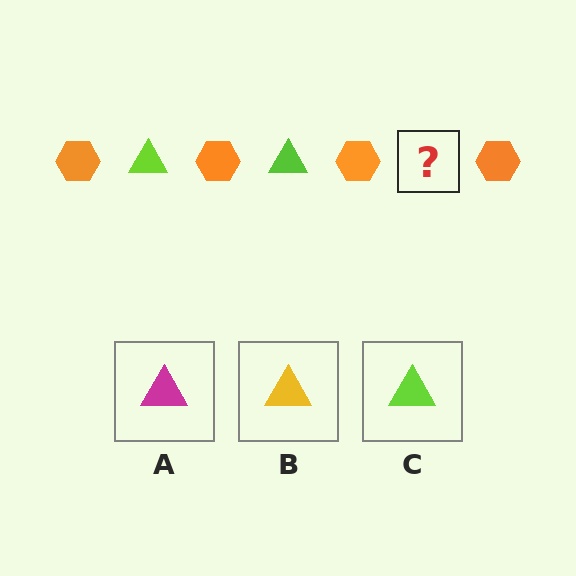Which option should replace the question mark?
Option C.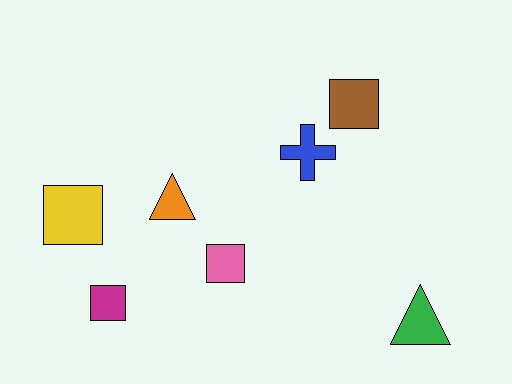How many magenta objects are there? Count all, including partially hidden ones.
There is 1 magenta object.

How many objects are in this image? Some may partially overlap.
There are 7 objects.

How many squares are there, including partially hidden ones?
There are 4 squares.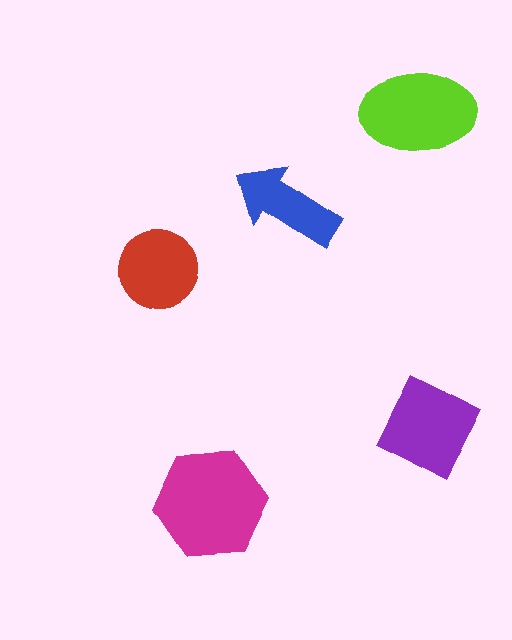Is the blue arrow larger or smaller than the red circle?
Smaller.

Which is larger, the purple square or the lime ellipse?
The lime ellipse.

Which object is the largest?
The magenta hexagon.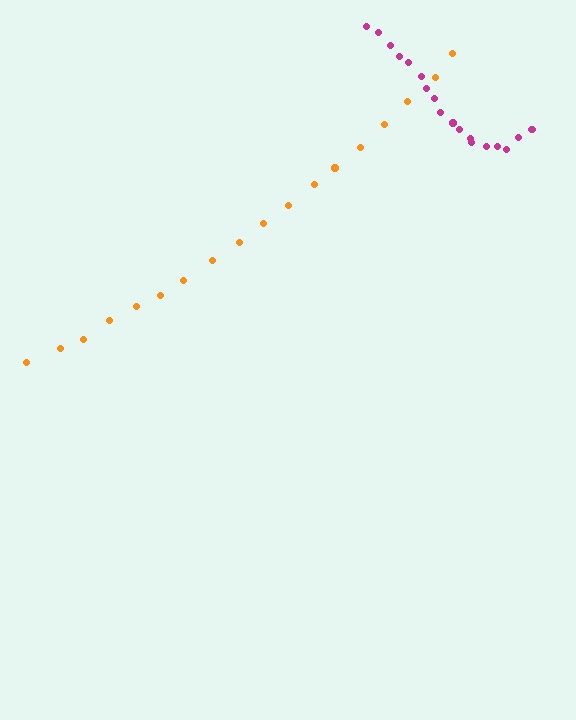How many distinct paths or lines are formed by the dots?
There are 2 distinct paths.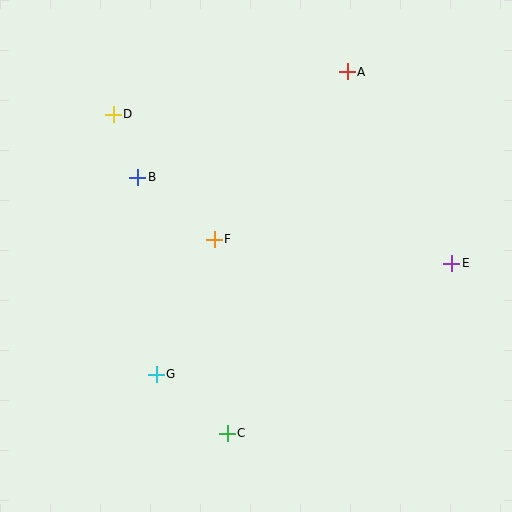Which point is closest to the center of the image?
Point F at (214, 239) is closest to the center.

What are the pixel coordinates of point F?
Point F is at (214, 239).